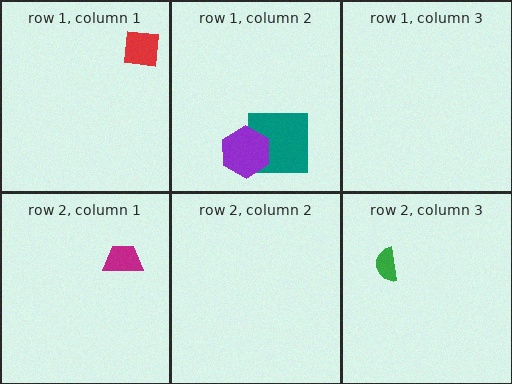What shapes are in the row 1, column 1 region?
The red square.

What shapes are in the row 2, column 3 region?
The green semicircle.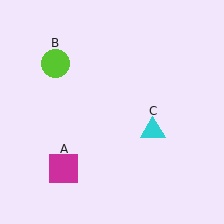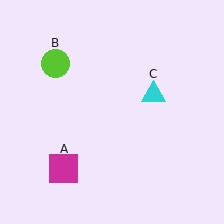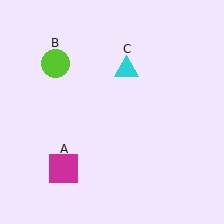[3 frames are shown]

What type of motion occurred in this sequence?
The cyan triangle (object C) rotated counterclockwise around the center of the scene.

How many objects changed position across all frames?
1 object changed position: cyan triangle (object C).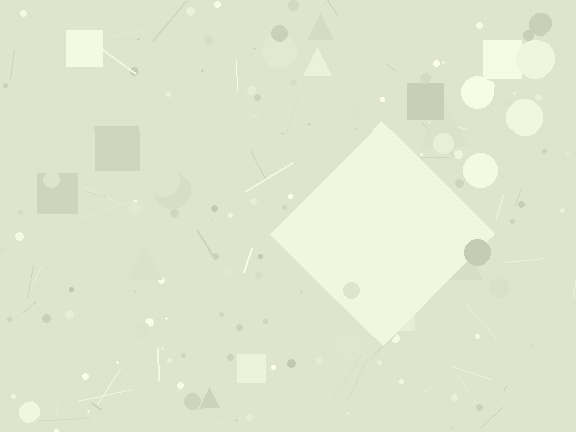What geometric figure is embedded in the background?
A diamond is embedded in the background.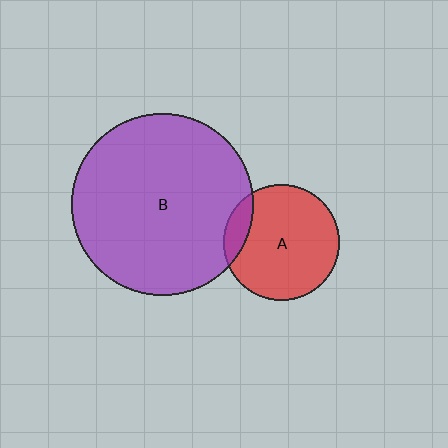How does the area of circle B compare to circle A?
Approximately 2.5 times.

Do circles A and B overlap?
Yes.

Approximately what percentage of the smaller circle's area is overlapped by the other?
Approximately 10%.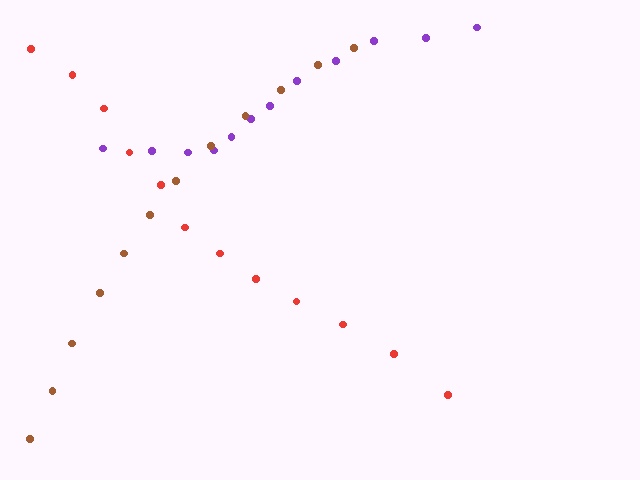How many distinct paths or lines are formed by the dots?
There are 3 distinct paths.